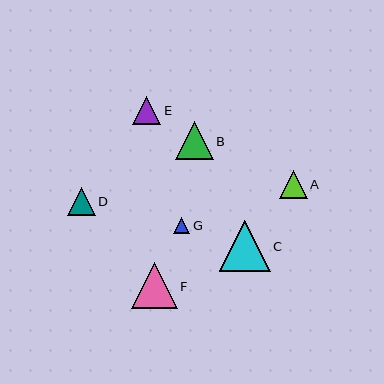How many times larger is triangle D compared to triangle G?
Triangle D is approximately 1.7 times the size of triangle G.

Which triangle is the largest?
Triangle C is the largest with a size of approximately 51 pixels.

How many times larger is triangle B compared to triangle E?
Triangle B is approximately 1.3 times the size of triangle E.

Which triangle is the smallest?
Triangle G is the smallest with a size of approximately 16 pixels.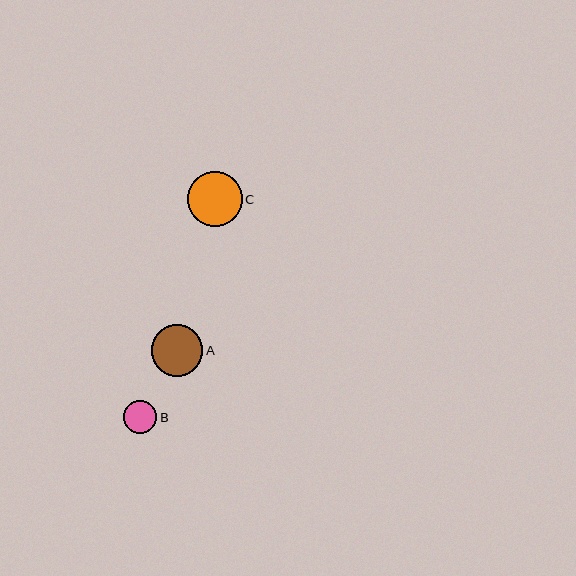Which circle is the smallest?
Circle B is the smallest with a size of approximately 33 pixels.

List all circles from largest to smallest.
From largest to smallest: C, A, B.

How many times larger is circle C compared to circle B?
Circle C is approximately 1.7 times the size of circle B.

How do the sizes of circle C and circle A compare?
Circle C and circle A are approximately the same size.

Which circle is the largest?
Circle C is the largest with a size of approximately 55 pixels.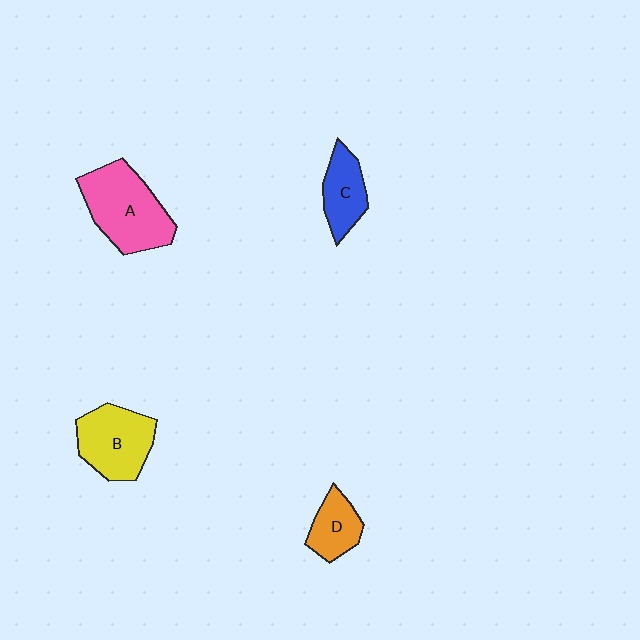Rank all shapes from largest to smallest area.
From largest to smallest: A (pink), B (yellow), C (blue), D (orange).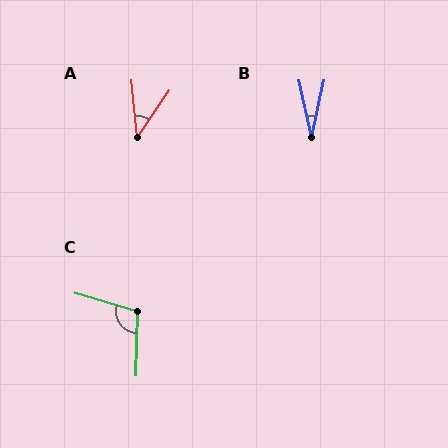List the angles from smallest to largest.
B (25°), A (39°), C (105°).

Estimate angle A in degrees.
Approximately 39 degrees.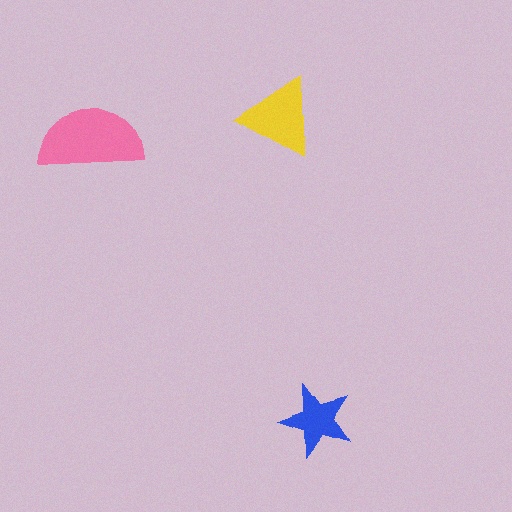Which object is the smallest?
The blue star.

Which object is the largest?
The pink semicircle.